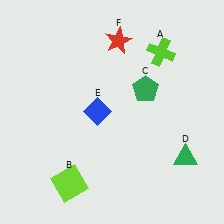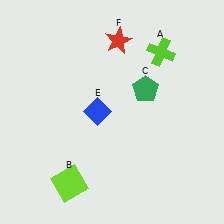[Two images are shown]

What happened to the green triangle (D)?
The green triangle (D) was removed in Image 2. It was in the bottom-right area of Image 1.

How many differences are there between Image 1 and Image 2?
There is 1 difference between the two images.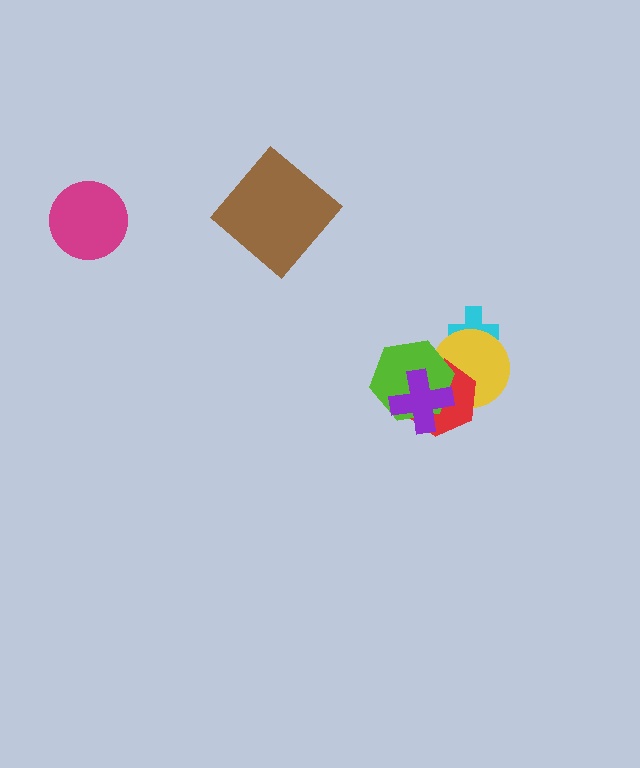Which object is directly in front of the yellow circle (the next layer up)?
The red hexagon is directly in front of the yellow circle.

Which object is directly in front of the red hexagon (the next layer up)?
The lime hexagon is directly in front of the red hexagon.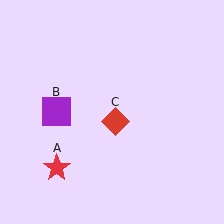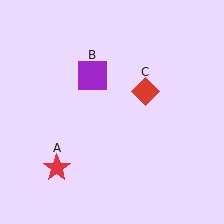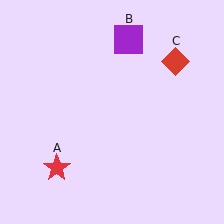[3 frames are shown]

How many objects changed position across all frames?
2 objects changed position: purple square (object B), red diamond (object C).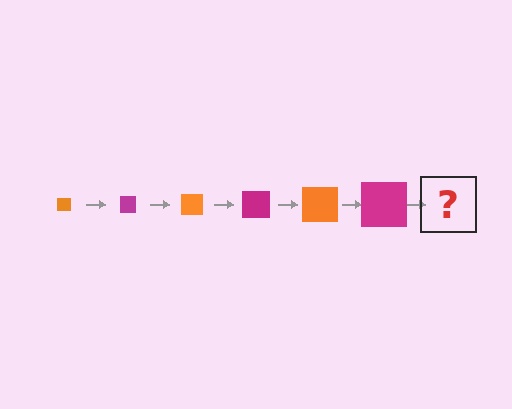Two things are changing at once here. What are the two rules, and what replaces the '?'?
The two rules are that the square grows larger each step and the color cycles through orange and magenta. The '?' should be an orange square, larger than the previous one.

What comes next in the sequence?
The next element should be an orange square, larger than the previous one.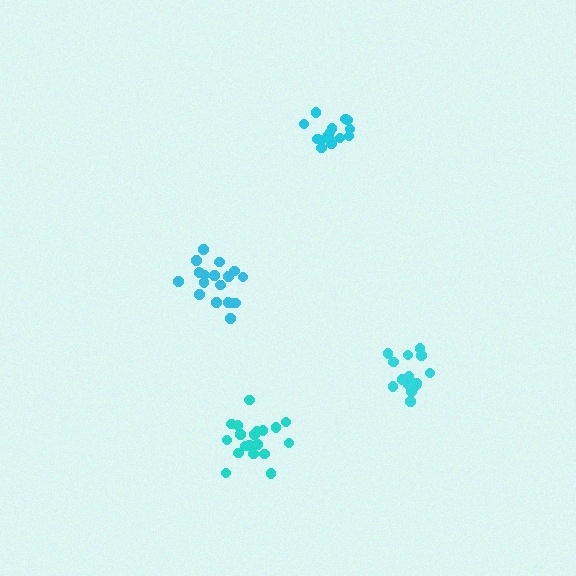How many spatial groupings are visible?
There are 4 spatial groupings.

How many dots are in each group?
Group 1: 15 dots, Group 2: 19 dots, Group 3: 14 dots, Group 4: 20 dots (68 total).